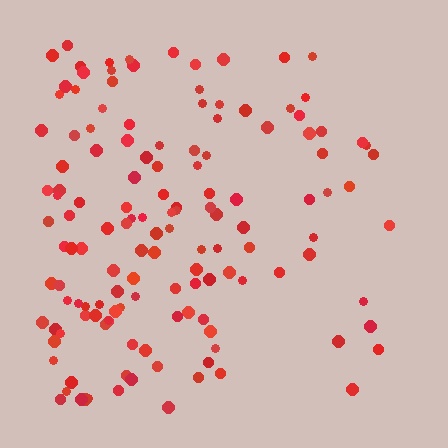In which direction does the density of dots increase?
From right to left, with the left side densest.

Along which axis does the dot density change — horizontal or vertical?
Horizontal.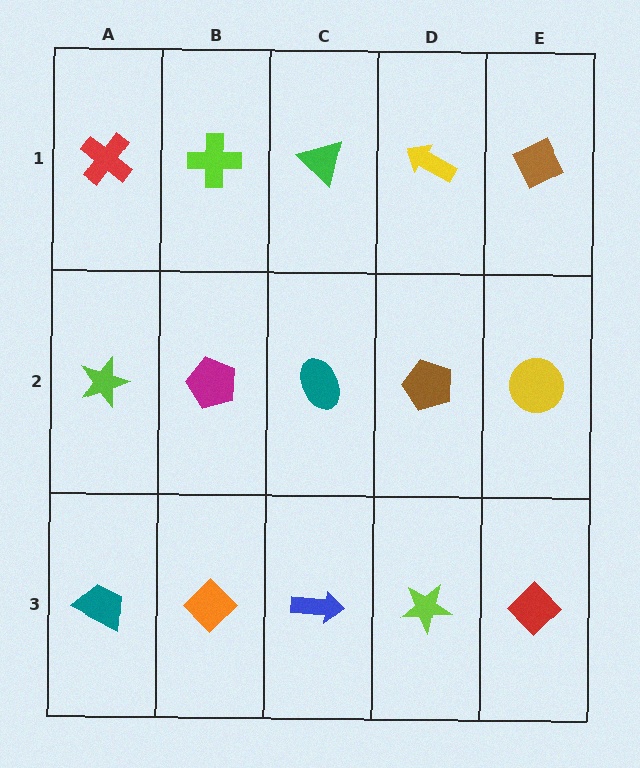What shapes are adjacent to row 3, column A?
A lime star (row 2, column A), an orange diamond (row 3, column B).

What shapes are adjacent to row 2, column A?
A red cross (row 1, column A), a teal trapezoid (row 3, column A), a magenta pentagon (row 2, column B).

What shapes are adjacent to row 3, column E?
A yellow circle (row 2, column E), a lime star (row 3, column D).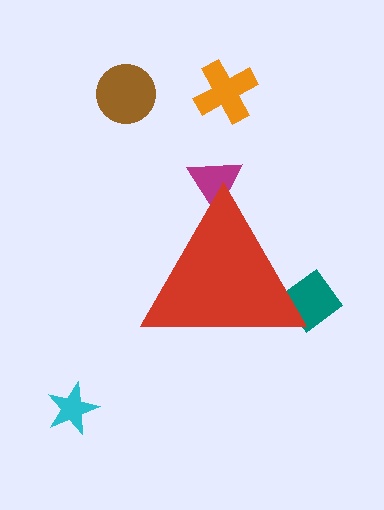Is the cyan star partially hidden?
No, the cyan star is fully visible.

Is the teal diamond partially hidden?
Yes, the teal diamond is partially hidden behind the red triangle.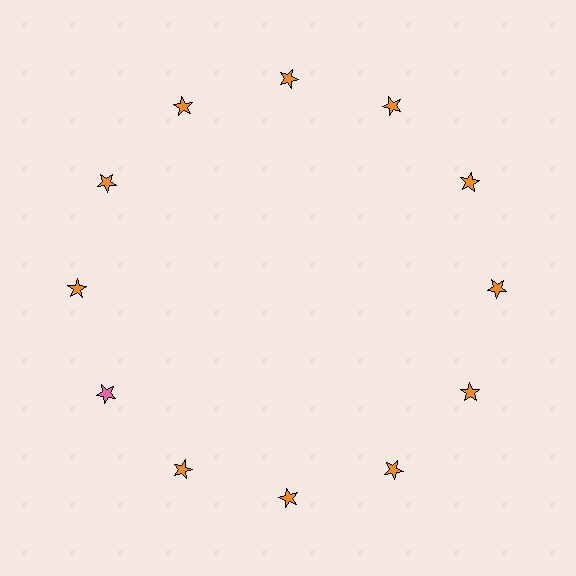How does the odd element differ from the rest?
It has a different color: pink instead of orange.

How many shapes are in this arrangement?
There are 12 shapes arranged in a ring pattern.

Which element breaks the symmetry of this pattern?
The pink star at roughly the 8 o'clock position breaks the symmetry. All other shapes are orange stars.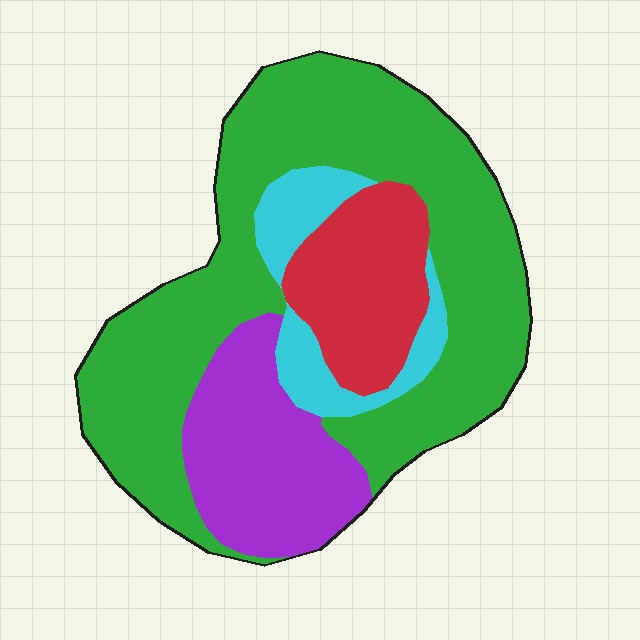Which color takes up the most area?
Green, at roughly 55%.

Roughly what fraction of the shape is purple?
Purple covers 19% of the shape.